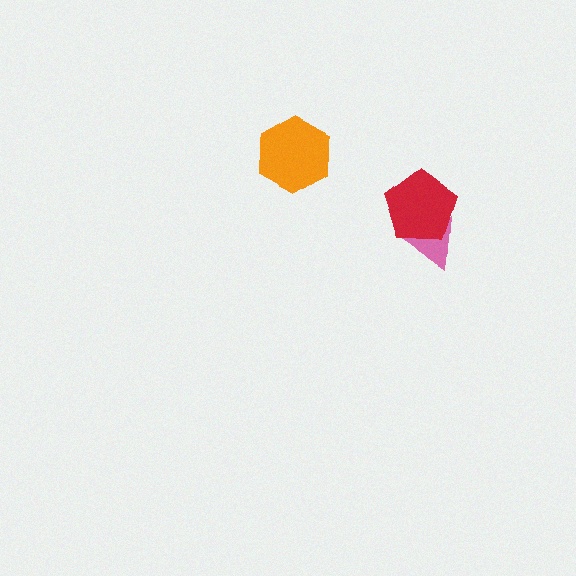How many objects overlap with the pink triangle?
1 object overlaps with the pink triangle.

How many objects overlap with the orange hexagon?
0 objects overlap with the orange hexagon.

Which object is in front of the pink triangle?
The red pentagon is in front of the pink triangle.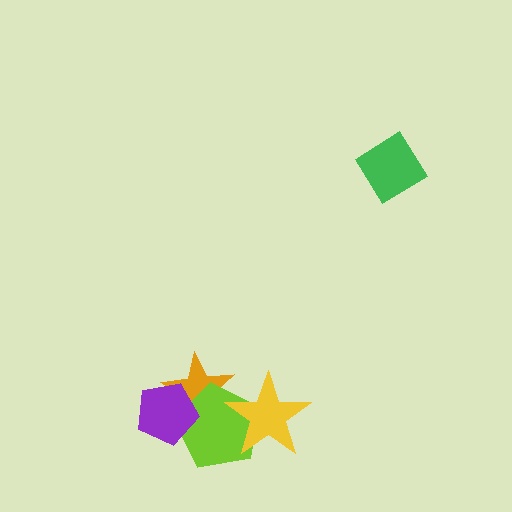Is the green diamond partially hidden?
No, no other shape covers it.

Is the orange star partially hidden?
Yes, it is partially covered by another shape.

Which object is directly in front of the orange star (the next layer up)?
The lime pentagon is directly in front of the orange star.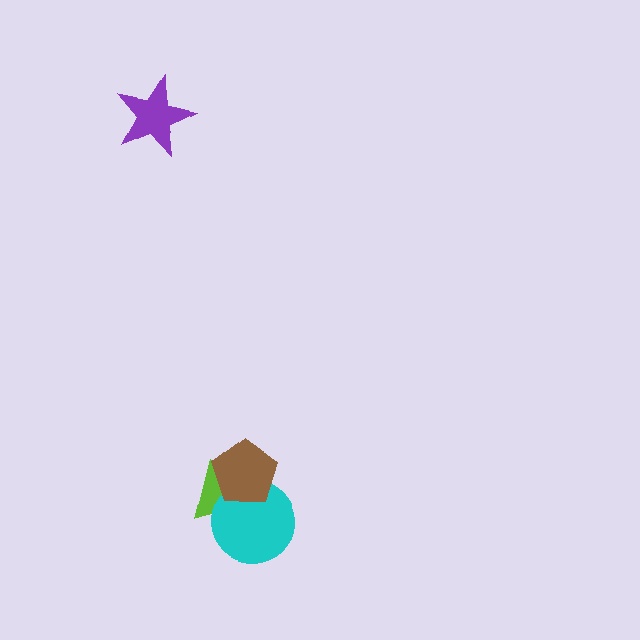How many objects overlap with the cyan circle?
2 objects overlap with the cyan circle.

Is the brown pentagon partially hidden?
No, no other shape covers it.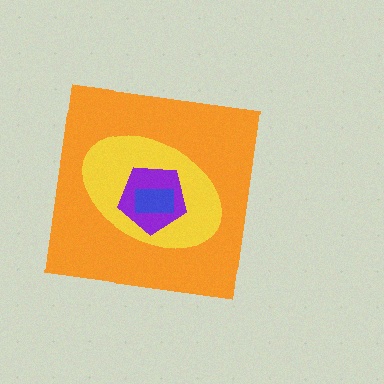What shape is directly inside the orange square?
The yellow ellipse.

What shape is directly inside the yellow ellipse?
The purple pentagon.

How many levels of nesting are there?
4.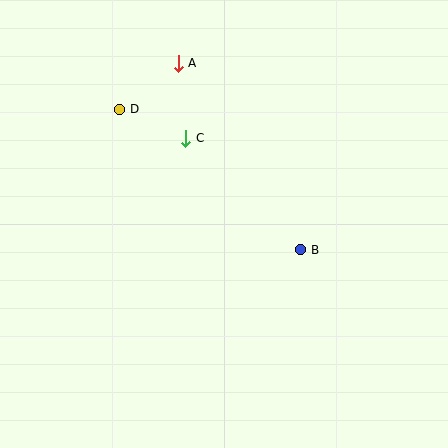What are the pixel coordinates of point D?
Point D is at (120, 109).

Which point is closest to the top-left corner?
Point D is closest to the top-left corner.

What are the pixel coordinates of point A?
Point A is at (178, 63).